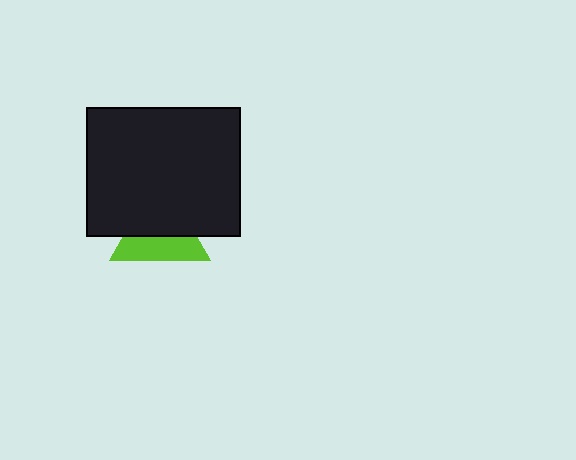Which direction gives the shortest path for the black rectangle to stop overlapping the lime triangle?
Moving up gives the shortest separation.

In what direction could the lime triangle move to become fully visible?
The lime triangle could move down. That would shift it out from behind the black rectangle entirely.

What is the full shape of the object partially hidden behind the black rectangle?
The partially hidden object is a lime triangle.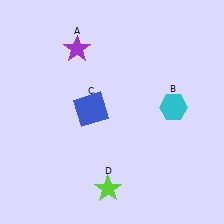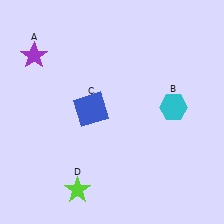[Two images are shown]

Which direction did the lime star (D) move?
The lime star (D) moved left.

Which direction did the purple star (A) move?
The purple star (A) moved left.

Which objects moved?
The objects that moved are: the purple star (A), the lime star (D).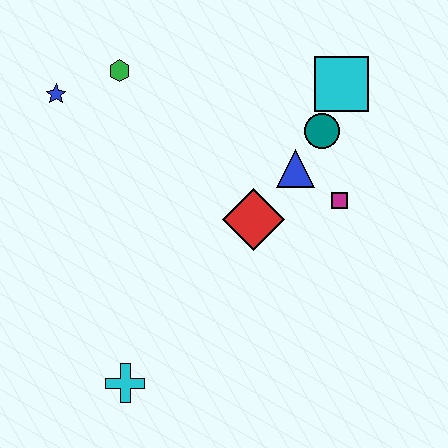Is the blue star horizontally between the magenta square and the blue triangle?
No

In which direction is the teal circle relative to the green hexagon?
The teal circle is to the right of the green hexagon.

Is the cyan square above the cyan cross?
Yes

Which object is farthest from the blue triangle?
The cyan cross is farthest from the blue triangle.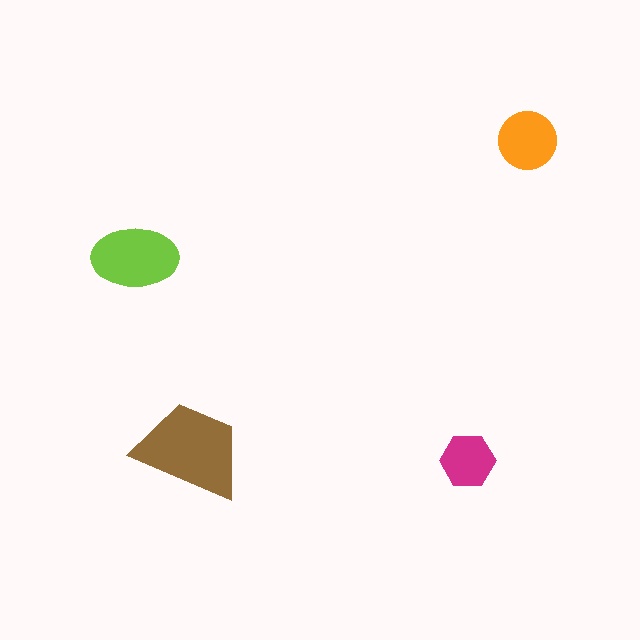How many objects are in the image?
There are 4 objects in the image.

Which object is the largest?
The brown trapezoid.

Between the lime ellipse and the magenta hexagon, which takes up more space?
The lime ellipse.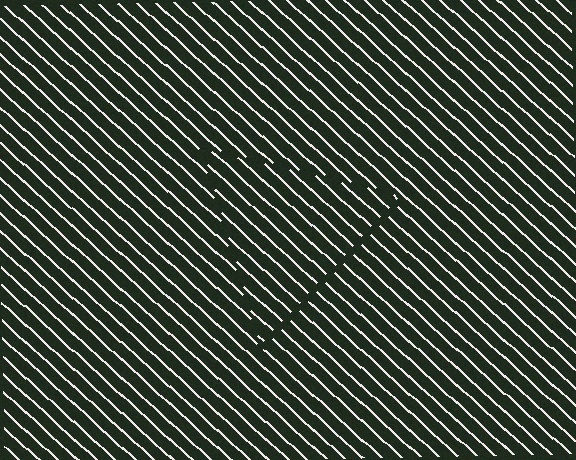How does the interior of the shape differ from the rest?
The interior of the shape contains the same grating, shifted by half a period — the contour is defined by the phase discontinuity where line-ends from the inner and outer gratings abut.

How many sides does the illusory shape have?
3 sides — the line-ends trace a triangle.